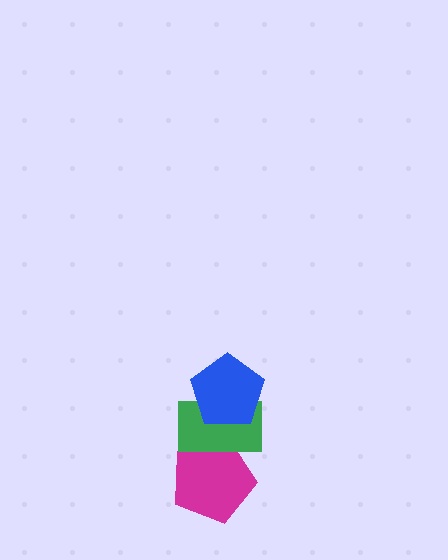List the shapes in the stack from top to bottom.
From top to bottom: the blue pentagon, the green rectangle, the magenta pentagon.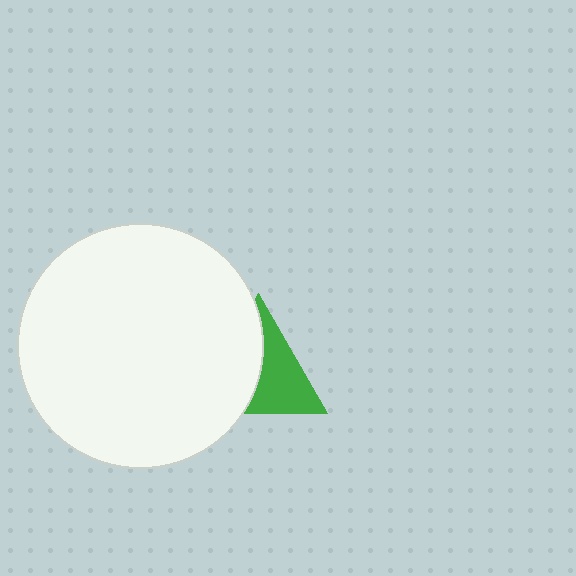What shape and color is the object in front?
The object in front is a white circle.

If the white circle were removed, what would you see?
You would see the complete green triangle.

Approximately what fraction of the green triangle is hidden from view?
Roughly 50% of the green triangle is hidden behind the white circle.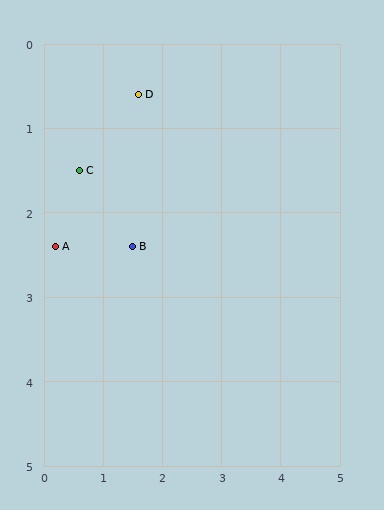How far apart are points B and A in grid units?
Points B and A are about 1.3 grid units apart.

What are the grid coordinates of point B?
Point B is at approximately (1.5, 2.4).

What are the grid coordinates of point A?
Point A is at approximately (0.2, 2.4).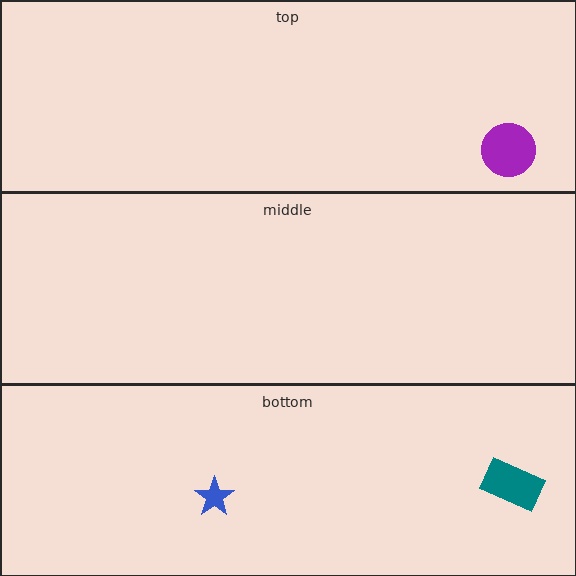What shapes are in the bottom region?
The blue star, the teal rectangle.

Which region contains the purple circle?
The top region.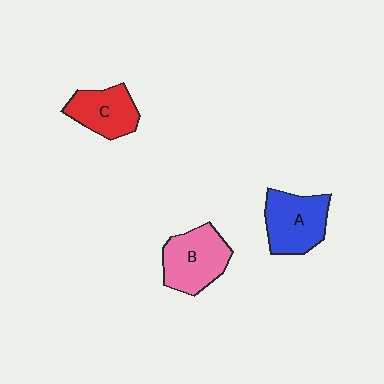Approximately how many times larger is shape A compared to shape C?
Approximately 1.2 times.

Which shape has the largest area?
Shape B (pink).